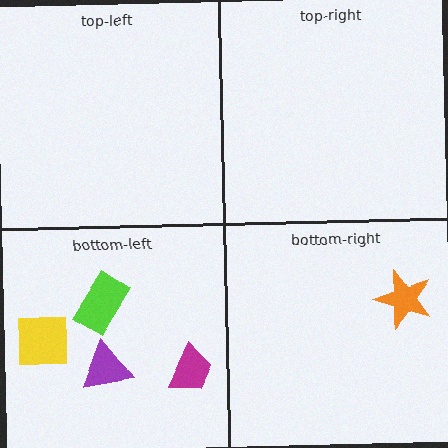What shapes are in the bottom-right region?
The orange star.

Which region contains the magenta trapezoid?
The bottom-left region.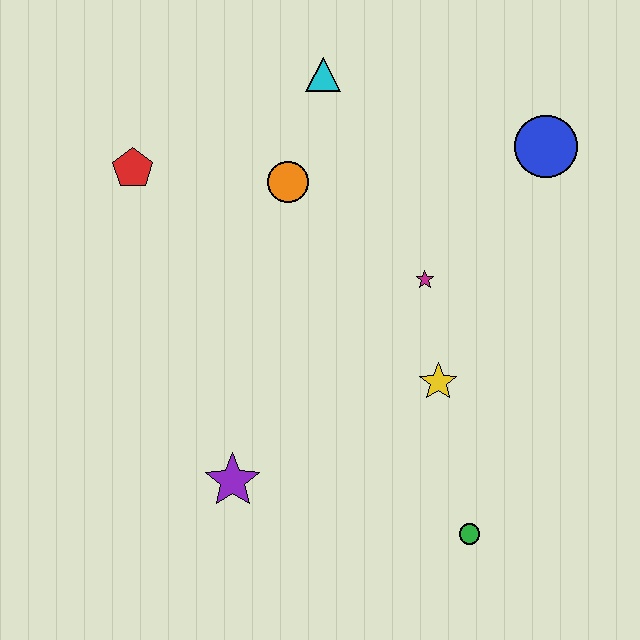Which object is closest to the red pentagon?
The orange circle is closest to the red pentagon.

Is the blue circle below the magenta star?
No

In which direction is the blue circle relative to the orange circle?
The blue circle is to the right of the orange circle.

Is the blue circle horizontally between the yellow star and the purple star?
No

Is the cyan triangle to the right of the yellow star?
No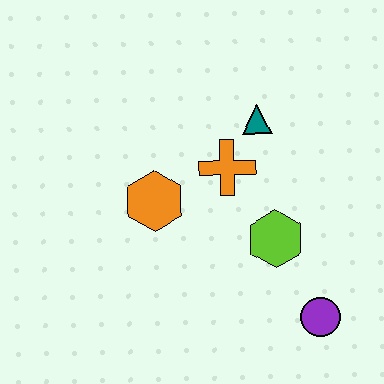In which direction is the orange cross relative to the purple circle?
The orange cross is above the purple circle.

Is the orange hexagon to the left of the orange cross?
Yes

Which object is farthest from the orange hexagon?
The purple circle is farthest from the orange hexagon.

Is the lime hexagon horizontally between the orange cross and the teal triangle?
No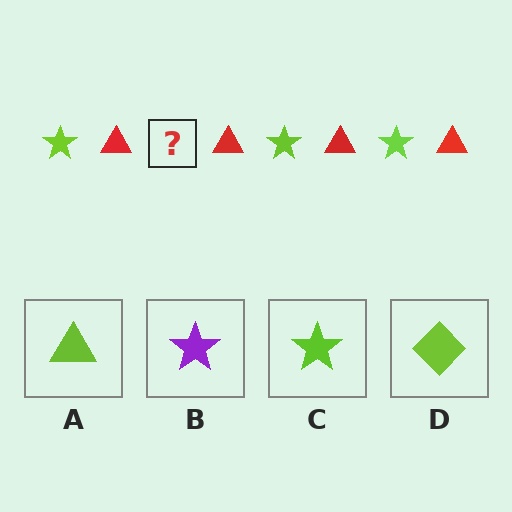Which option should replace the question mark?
Option C.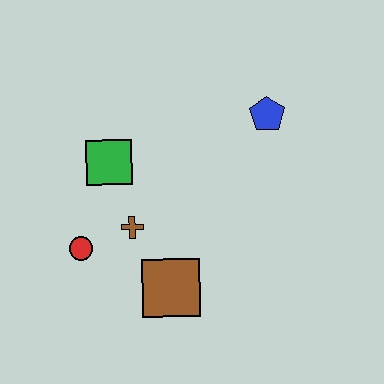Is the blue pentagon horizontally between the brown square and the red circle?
No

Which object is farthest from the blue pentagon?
The red circle is farthest from the blue pentagon.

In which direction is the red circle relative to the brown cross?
The red circle is to the left of the brown cross.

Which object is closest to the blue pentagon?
The green square is closest to the blue pentagon.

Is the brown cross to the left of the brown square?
Yes